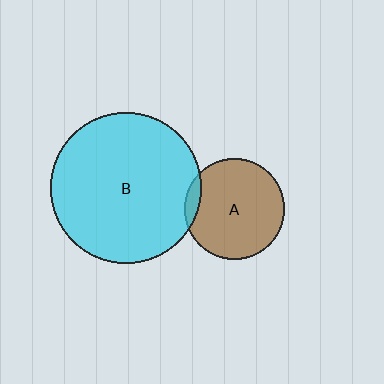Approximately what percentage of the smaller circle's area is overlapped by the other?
Approximately 10%.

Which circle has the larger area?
Circle B (cyan).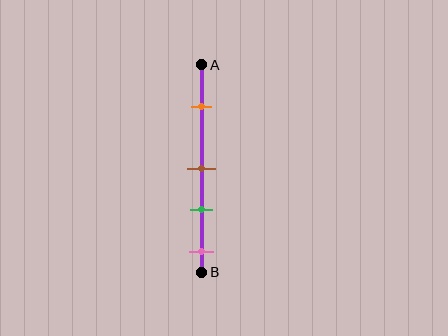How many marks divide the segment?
There are 4 marks dividing the segment.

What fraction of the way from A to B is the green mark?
The green mark is approximately 70% (0.7) of the way from A to B.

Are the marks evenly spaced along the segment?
No, the marks are not evenly spaced.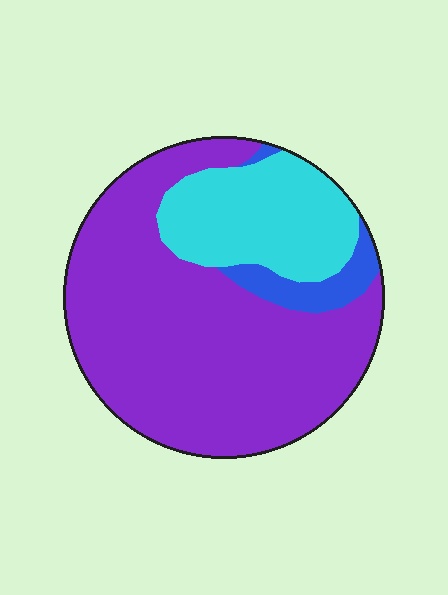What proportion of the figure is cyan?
Cyan covers about 25% of the figure.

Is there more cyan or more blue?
Cyan.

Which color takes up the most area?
Purple, at roughly 70%.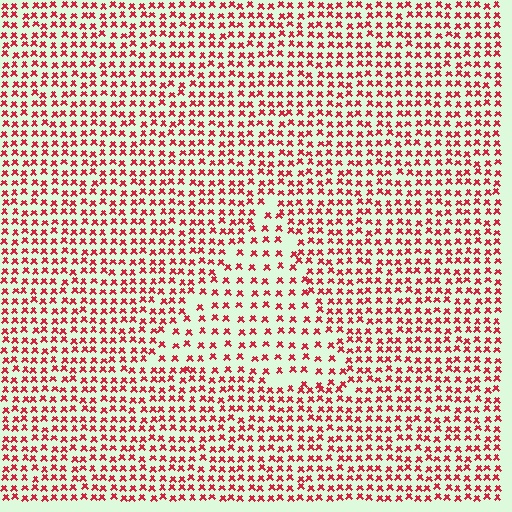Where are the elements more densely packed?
The elements are more densely packed outside the triangle boundary.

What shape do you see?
I see a triangle.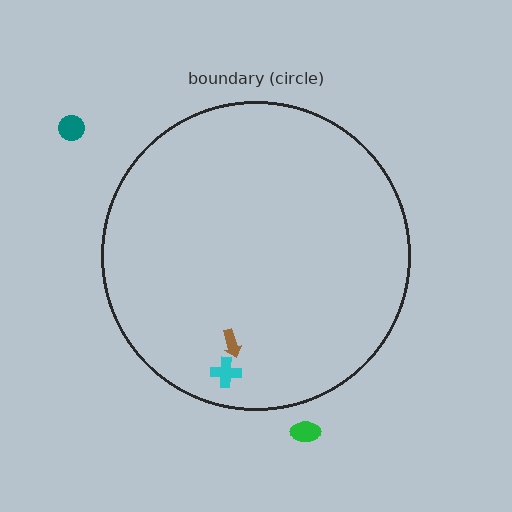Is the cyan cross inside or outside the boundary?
Inside.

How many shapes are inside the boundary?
2 inside, 2 outside.